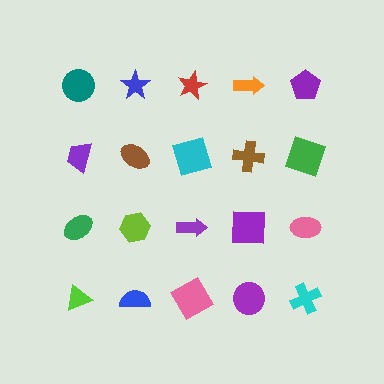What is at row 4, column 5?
A cyan cross.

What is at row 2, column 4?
A brown cross.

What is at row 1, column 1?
A teal circle.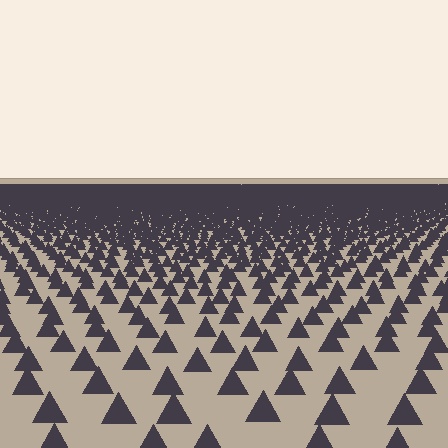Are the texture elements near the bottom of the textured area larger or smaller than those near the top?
Larger. Near the bottom, elements are closer to the viewer and appear at a bigger on-screen size.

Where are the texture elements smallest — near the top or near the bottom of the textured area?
Near the top.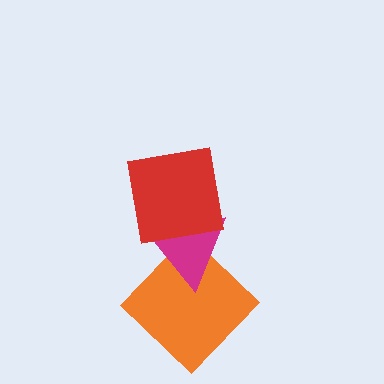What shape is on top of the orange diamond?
The magenta triangle is on top of the orange diamond.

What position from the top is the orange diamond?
The orange diamond is 3rd from the top.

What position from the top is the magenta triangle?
The magenta triangle is 2nd from the top.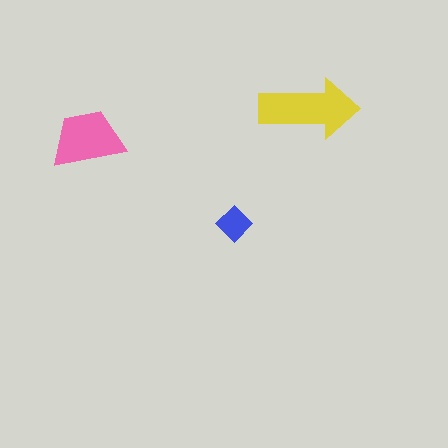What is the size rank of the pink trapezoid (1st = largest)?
2nd.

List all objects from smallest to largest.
The blue diamond, the pink trapezoid, the yellow arrow.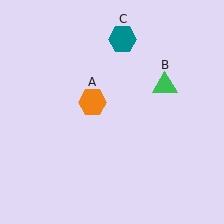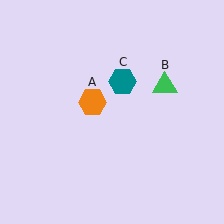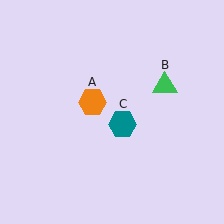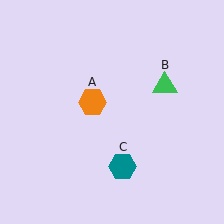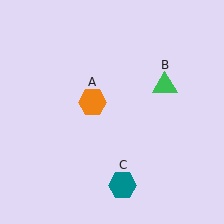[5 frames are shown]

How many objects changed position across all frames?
1 object changed position: teal hexagon (object C).